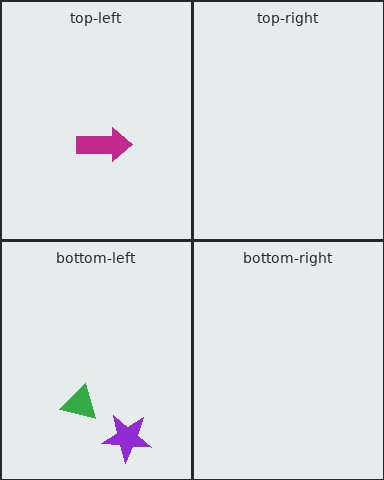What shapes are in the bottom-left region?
The purple star, the green triangle.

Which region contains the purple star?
The bottom-left region.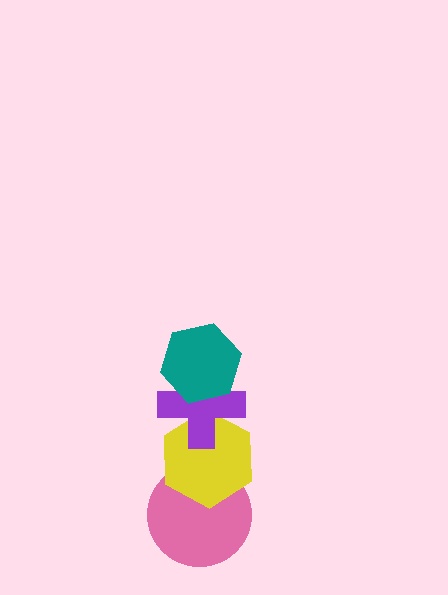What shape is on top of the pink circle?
The yellow hexagon is on top of the pink circle.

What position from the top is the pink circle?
The pink circle is 4th from the top.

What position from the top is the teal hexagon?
The teal hexagon is 1st from the top.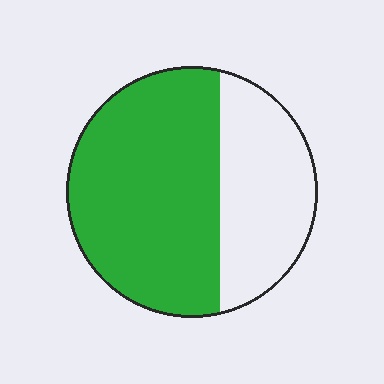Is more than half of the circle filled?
Yes.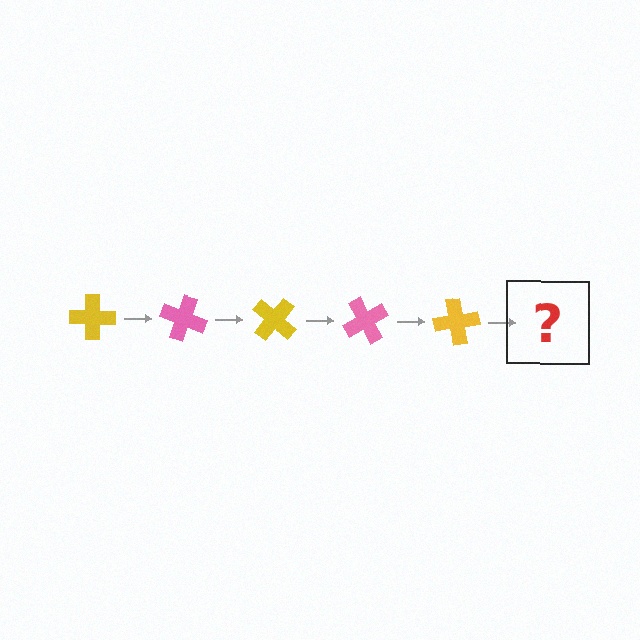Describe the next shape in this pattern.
It should be a pink cross, rotated 100 degrees from the start.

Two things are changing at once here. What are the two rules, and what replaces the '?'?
The two rules are that it rotates 20 degrees each step and the color cycles through yellow and pink. The '?' should be a pink cross, rotated 100 degrees from the start.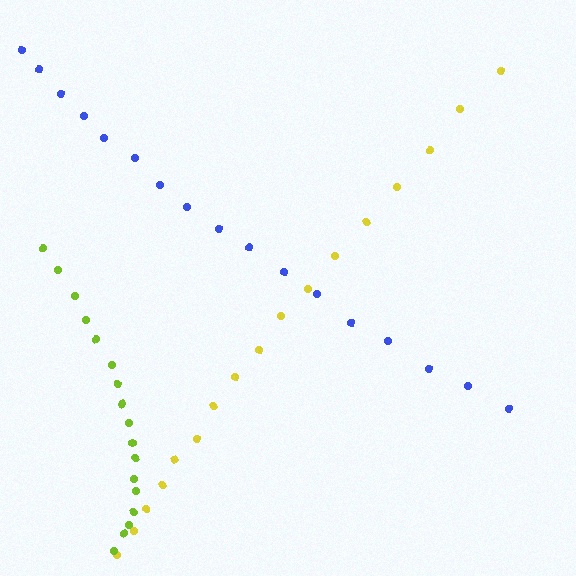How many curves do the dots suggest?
There are 3 distinct paths.